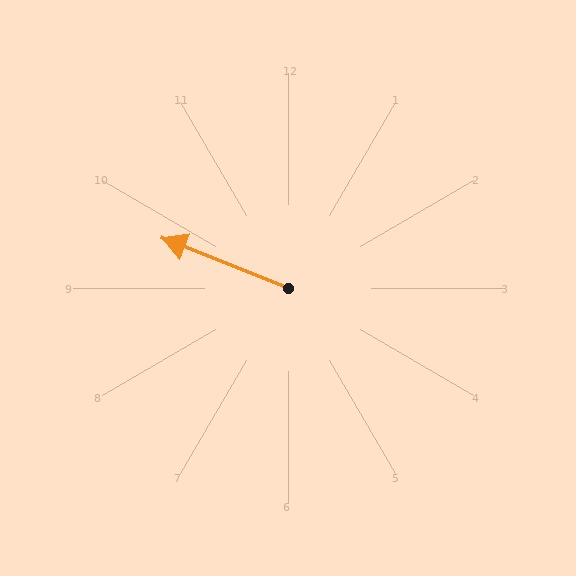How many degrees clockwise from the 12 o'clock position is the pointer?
Approximately 292 degrees.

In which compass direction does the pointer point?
West.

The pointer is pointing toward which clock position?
Roughly 10 o'clock.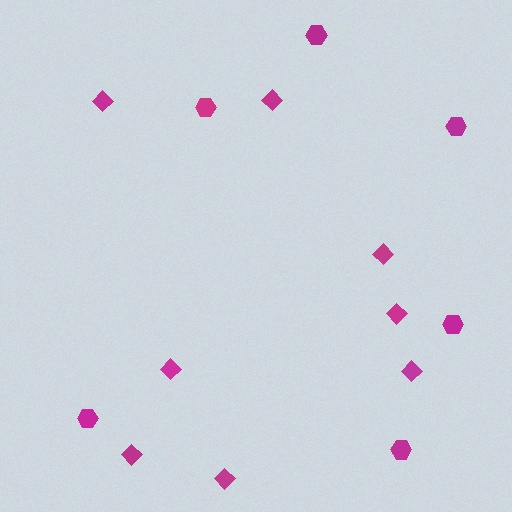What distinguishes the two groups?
There are 2 groups: one group of hexagons (6) and one group of diamonds (8).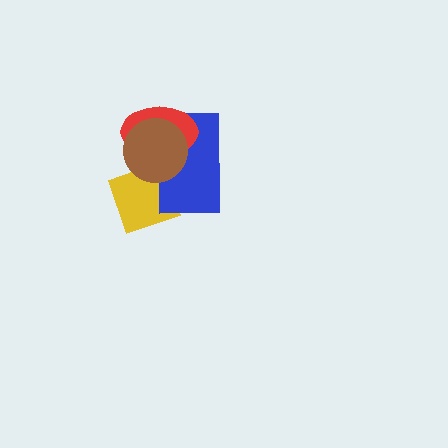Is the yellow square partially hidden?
Yes, it is partially covered by another shape.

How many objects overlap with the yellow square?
2 objects overlap with the yellow square.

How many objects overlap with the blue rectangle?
3 objects overlap with the blue rectangle.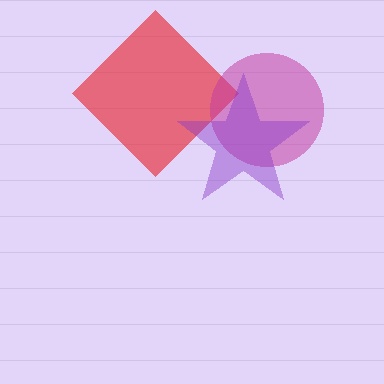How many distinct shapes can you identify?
There are 3 distinct shapes: a red diamond, a magenta circle, a purple star.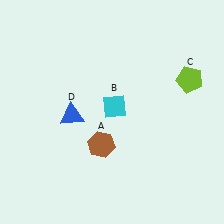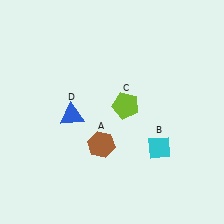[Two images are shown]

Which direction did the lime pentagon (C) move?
The lime pentagon (C) moved left.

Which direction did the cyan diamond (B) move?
The cyan diamond (B) moved right.